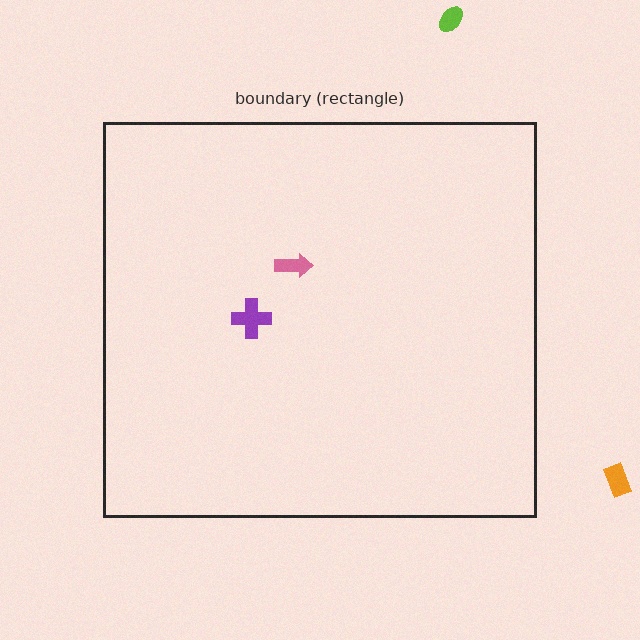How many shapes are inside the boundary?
2 inside, 2 outside.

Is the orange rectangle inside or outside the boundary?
Outside.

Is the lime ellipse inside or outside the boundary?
Outside.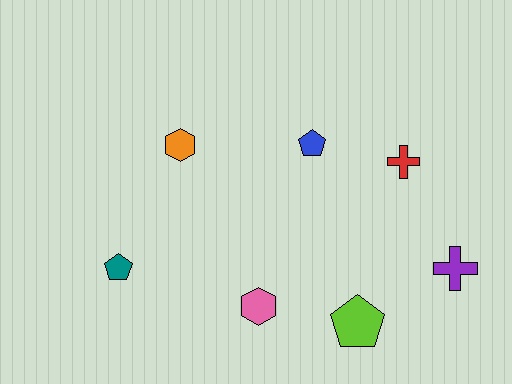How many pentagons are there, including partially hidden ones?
There are 3 pentagons.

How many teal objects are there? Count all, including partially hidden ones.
There is 1 teal object.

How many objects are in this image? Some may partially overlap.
There are 7 objects.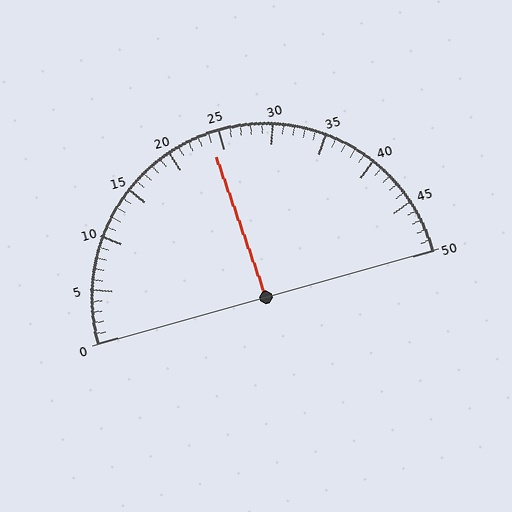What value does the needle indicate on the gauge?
The needle indicates approximately 24.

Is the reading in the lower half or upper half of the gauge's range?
The reading is in the lower half of the range (0 to 50).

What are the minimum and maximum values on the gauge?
The gauge ranges from 0 to 50.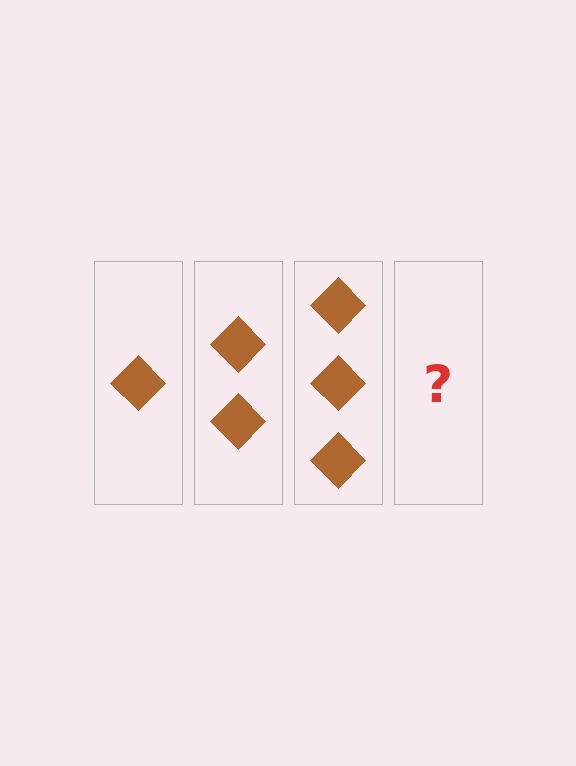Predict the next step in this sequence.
The next step is 4 diamonds.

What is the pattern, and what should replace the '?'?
The pattern is that each step adds one more diamond. The '?' should be 4 diamonds.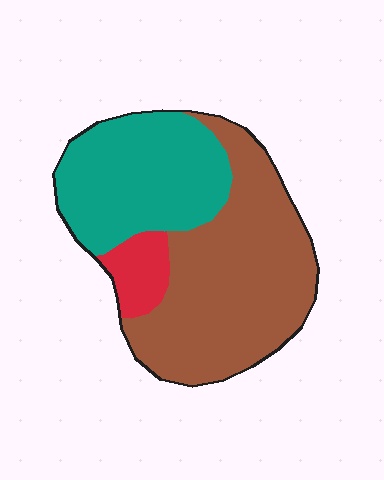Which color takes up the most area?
Brown, at roughly 55%.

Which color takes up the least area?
Red, at roughly 10%.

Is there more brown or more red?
Brown.